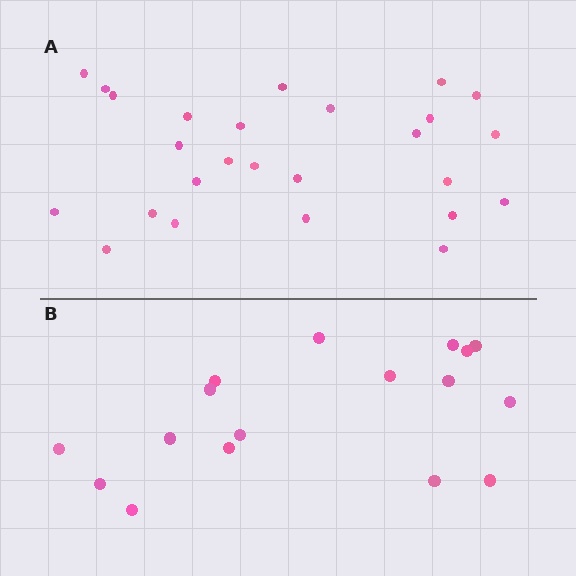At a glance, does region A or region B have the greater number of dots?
Region A (the top region) has more dots.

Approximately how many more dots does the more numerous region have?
Region A has roughly 8 or so more dots than region B.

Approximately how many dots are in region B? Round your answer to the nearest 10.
About 20 dots. (The exact count is 17, which rounds to 20.)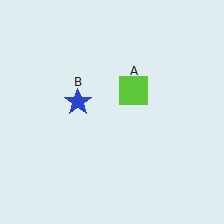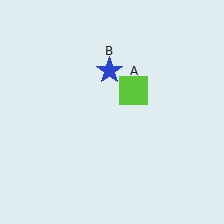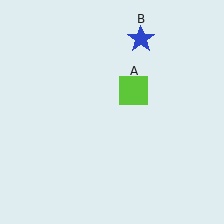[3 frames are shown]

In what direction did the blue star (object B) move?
The blue star (object B) moved up and to the right.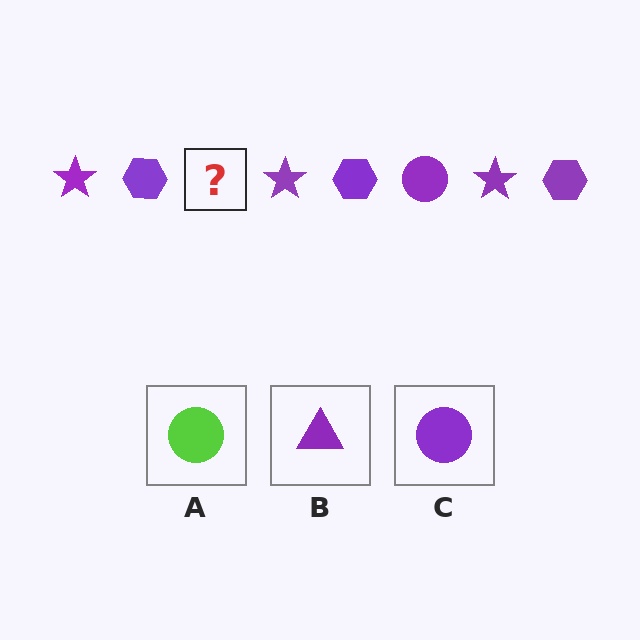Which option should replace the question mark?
Option C.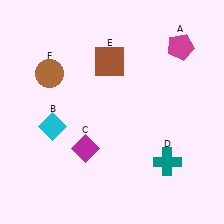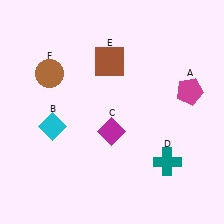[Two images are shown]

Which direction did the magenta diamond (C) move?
The magenta diamond (C) moved right.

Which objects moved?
The objects that moved are: the magenta pentagon (A), the magenta diamond (C).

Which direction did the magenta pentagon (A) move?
The magenta pentagon (A) moved down.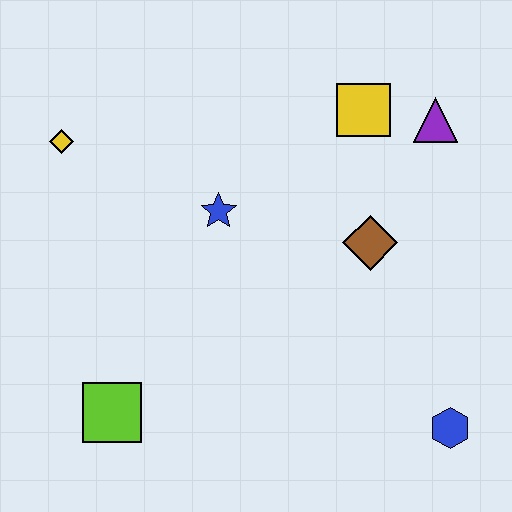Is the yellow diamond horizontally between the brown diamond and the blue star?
No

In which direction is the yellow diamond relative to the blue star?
The yellow diamond is to the left of the blue star.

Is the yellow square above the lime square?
Yes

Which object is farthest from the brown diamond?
The yellow diamond is farthest from the brown diamond.